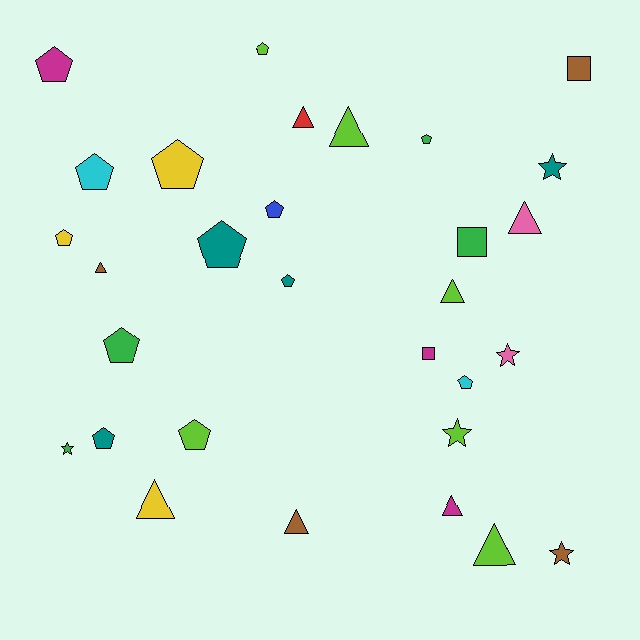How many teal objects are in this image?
There are 4 teal objects.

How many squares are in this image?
There are 3 squares.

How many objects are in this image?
There are 30 objects.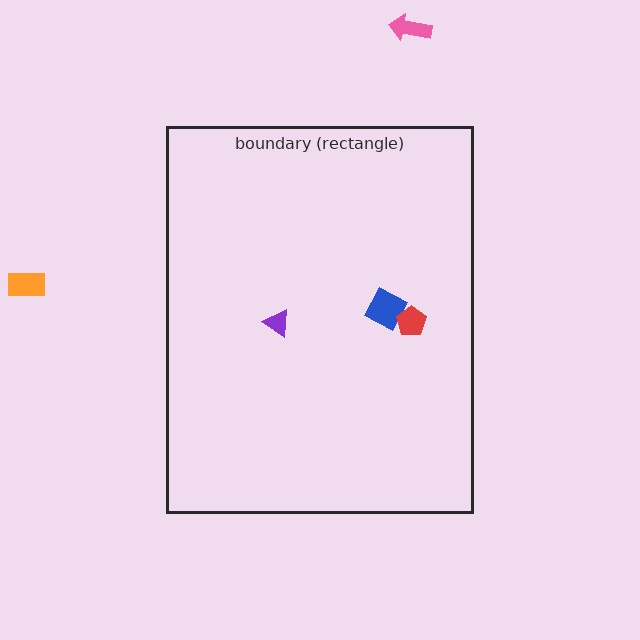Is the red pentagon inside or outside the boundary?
Inside.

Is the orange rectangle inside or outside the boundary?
Outside.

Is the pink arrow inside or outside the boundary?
Outside.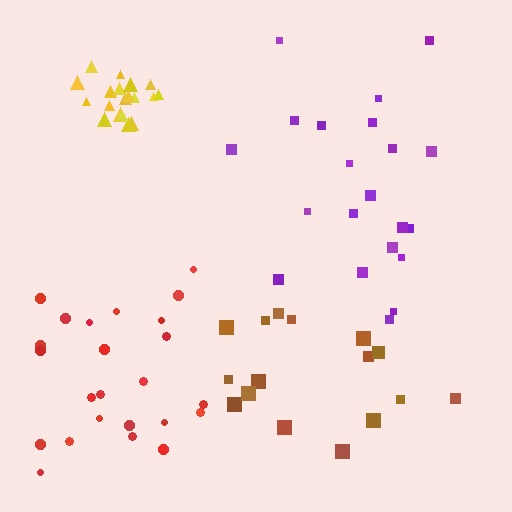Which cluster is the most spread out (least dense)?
Brown.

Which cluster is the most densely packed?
Yellow.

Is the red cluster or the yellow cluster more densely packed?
Yellow.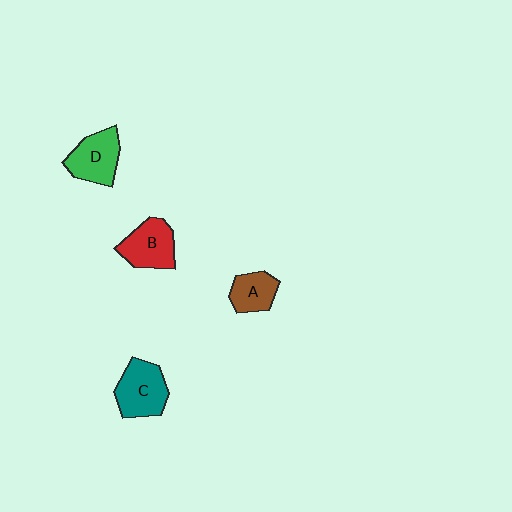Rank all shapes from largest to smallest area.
From largest to smallest: C (teal), D (green), B (red), A (brown).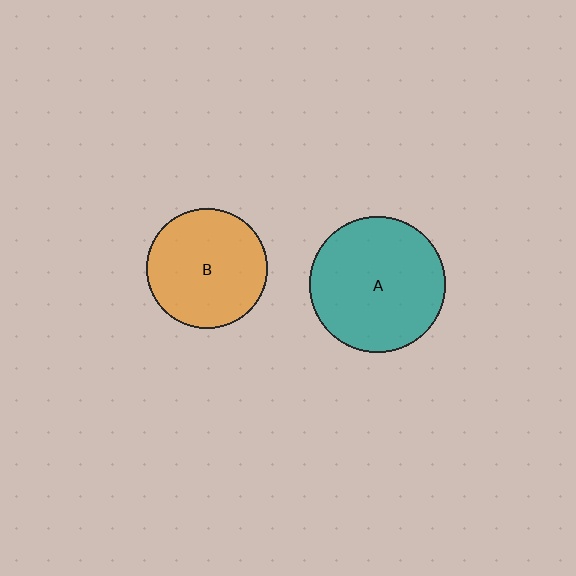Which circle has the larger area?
Circle A (teal).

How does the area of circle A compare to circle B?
Approximately 1.3 times.